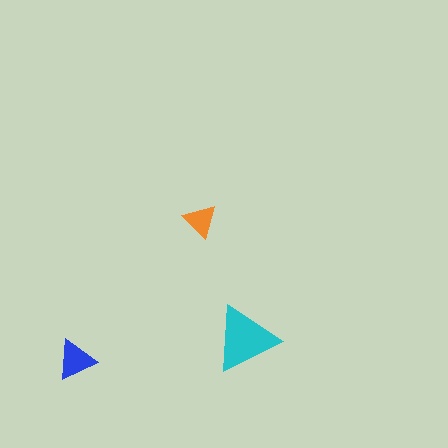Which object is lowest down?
The blue triangle is bottommost.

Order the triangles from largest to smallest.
the cyan one, the blue one, the orange one.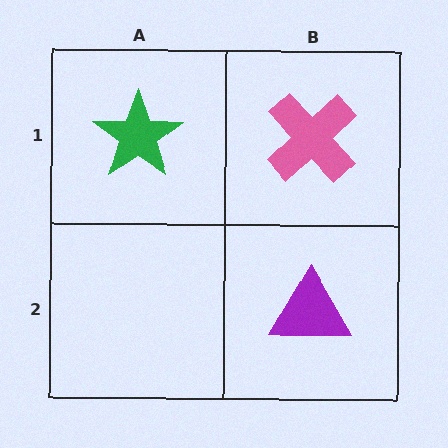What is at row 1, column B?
A pink cross.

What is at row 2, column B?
A purple triangle.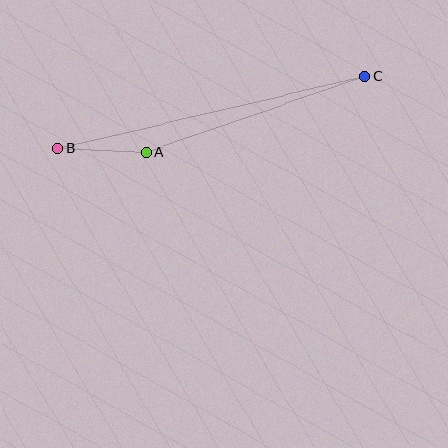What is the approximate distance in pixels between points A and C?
The distance between A and C is approximately 231 pixels.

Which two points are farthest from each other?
Points B and C are farthest from each other.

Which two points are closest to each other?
Points A and B are closest to each other.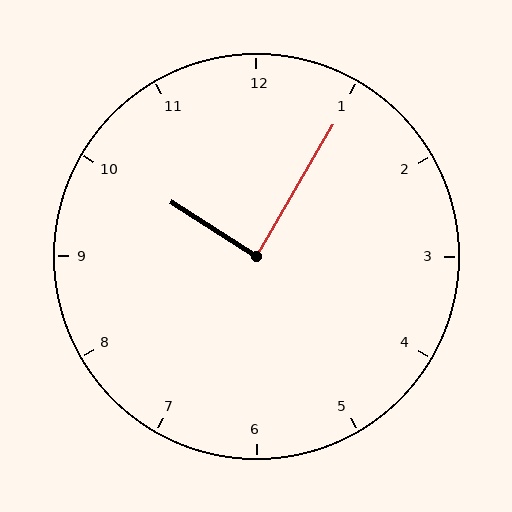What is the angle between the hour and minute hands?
Approximately 88 degrees.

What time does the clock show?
10:05.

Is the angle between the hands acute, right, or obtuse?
It is right.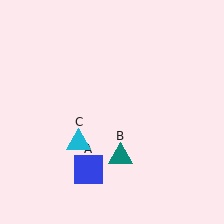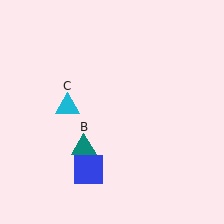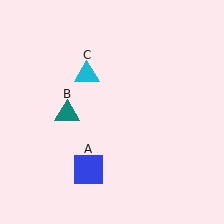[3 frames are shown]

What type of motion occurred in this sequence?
The teal triangle (object B), cyan triangle (object C) rotated clockwise around the center of the scene.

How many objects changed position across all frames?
2 objects changed position: teal triangle (object B), cyan triangle (object C).